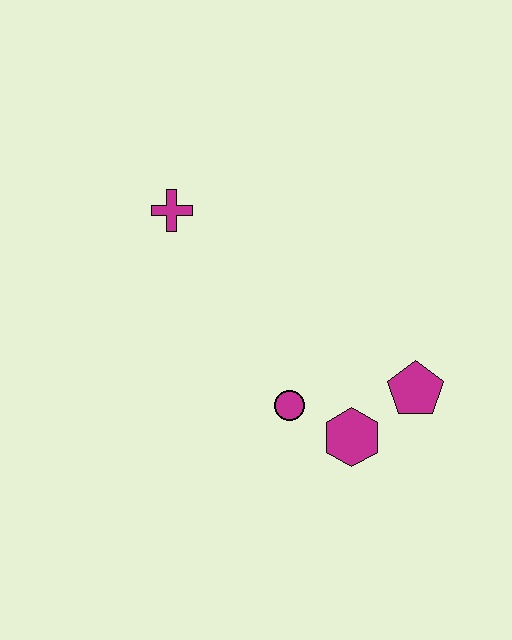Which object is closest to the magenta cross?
The magenta circle is closest to the magenta cross.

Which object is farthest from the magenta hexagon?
The magenta cross is farthest from the magenta hexagon.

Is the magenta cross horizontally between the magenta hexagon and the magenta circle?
No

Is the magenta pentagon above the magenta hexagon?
Yes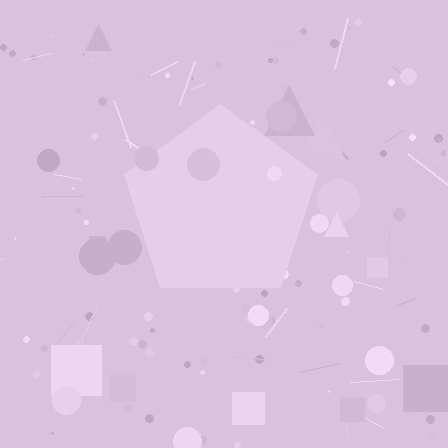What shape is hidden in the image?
A pentagon is hidden in the image.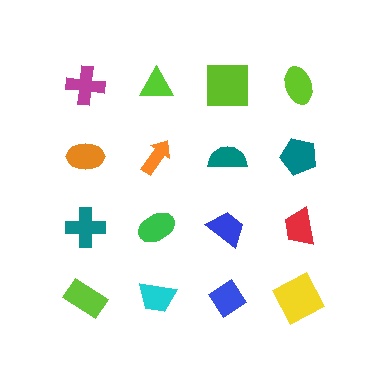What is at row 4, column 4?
A yellow square.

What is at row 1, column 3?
A lime square.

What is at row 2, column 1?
An orange ellipse.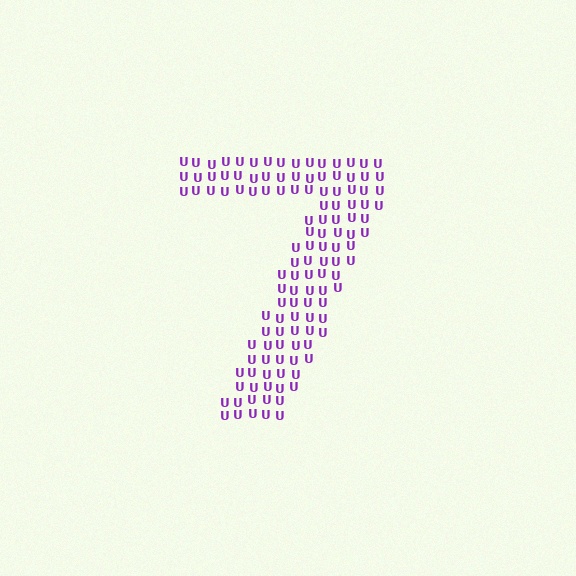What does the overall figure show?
The overall figure shows the digit 7.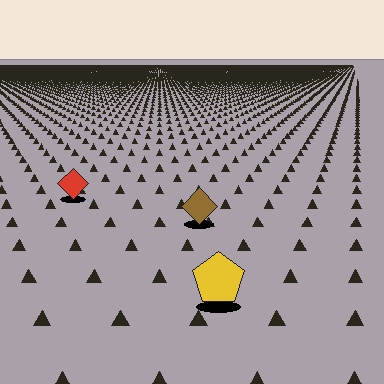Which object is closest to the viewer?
The yellow pentagon is closest. The texture marks near it are larger and more spread out.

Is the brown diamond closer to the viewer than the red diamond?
Yes. The brown diamond is closer — you can tell from the texture gradient: the ground texture is coarser near it.